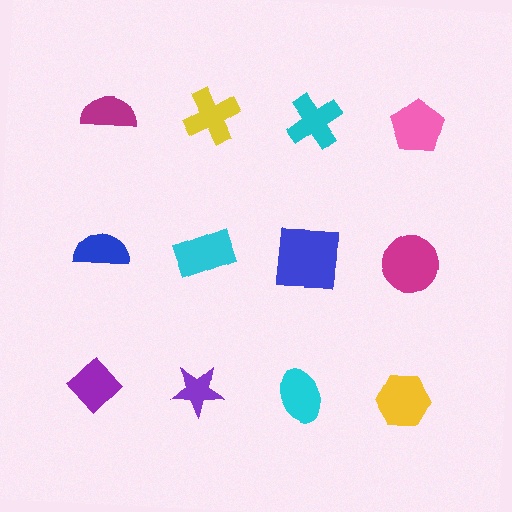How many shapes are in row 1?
4 shapes.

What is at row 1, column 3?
A cyan cross.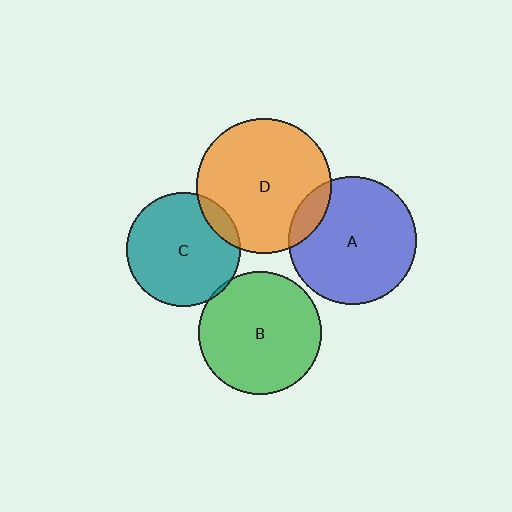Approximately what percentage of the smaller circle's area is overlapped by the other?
Approximately 10%.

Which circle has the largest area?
Circle D (orange).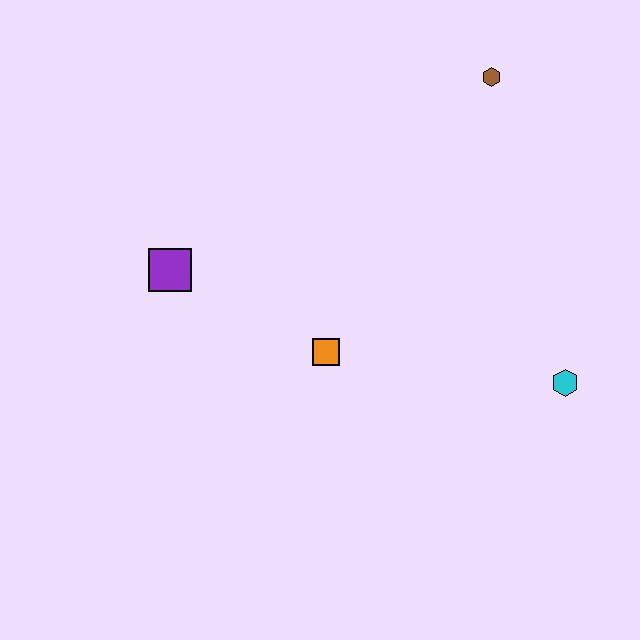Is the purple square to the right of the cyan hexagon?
No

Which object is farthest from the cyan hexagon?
The purple square is farthest from the cyan hexagon.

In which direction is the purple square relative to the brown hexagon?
The purple square is to the left of the brown hexagon.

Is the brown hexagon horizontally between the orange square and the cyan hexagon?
Yes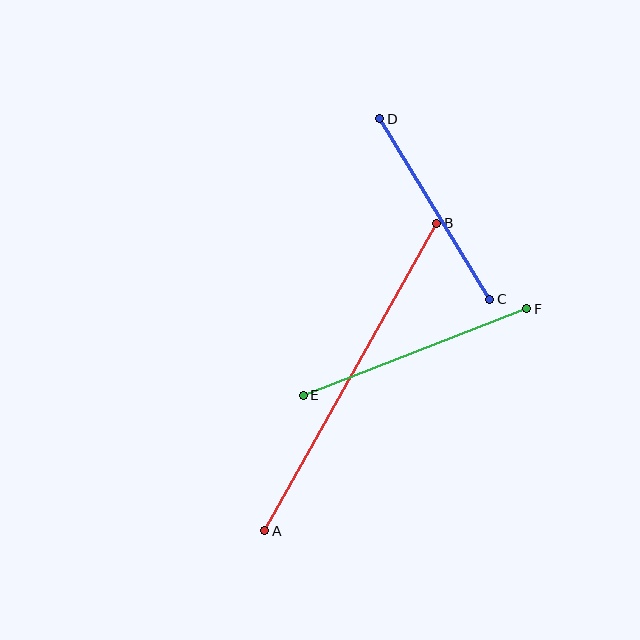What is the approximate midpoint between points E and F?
The midpoint is at approximately (415, 352) pixels.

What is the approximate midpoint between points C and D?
The midpoint is at approximately (435, 209) pixels.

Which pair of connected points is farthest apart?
Points A and B are farthest apart.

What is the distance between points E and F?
The distance is approximately 239 pixels.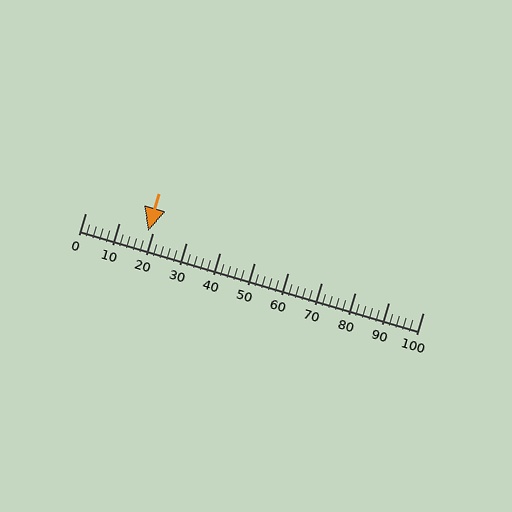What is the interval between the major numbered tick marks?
The major tick marks are spaced 10 units apart.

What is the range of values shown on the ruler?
The ruler shows values from 0 to 100.